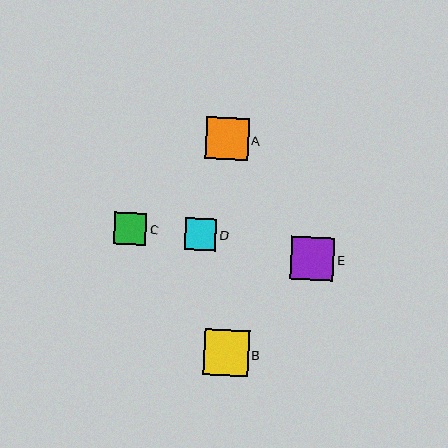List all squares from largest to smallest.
From largest to smallest: B, E, A, C, D.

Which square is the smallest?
Square D is the smallest with a size of approximately 31 pixels.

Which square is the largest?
Square B is the largest with a size of approximately 45 pixels.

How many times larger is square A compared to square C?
Square A is approximately 1.3 times the size of square C.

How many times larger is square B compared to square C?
Square B is approximately 1.4 times the size of square C.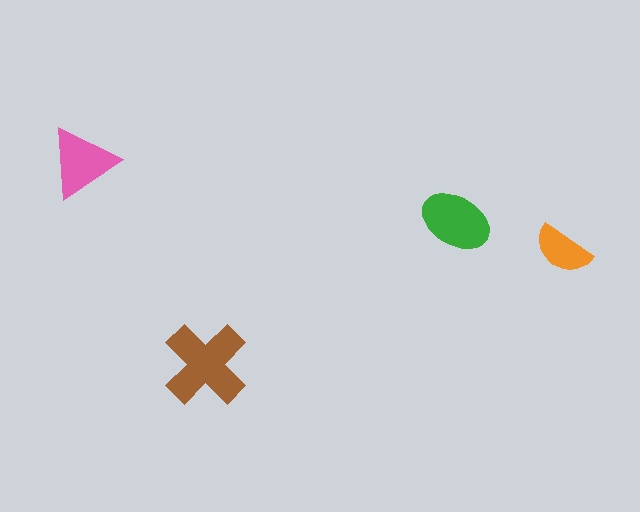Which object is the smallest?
The orange semicircle.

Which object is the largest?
The brown cross.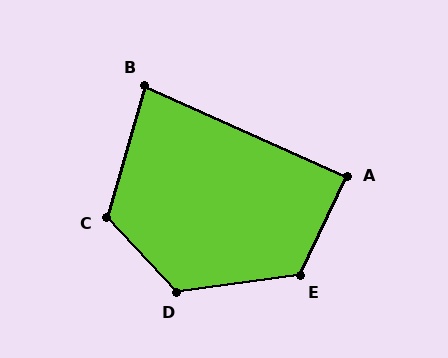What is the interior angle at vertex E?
Approximately 123 degrees (obtuse).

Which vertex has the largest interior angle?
D, at approximately 125 degrees.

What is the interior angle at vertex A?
Approximately 89 degrees (approximately right).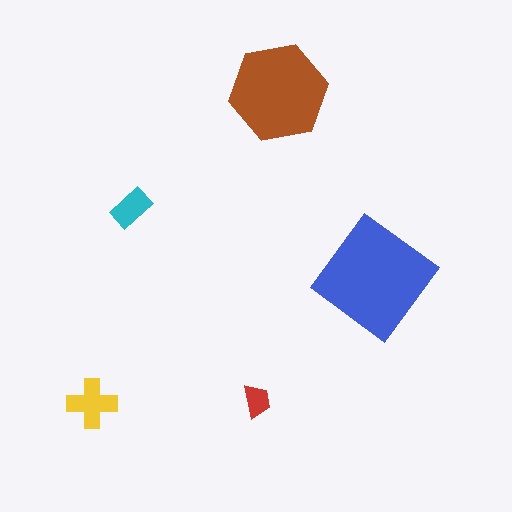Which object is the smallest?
The red trapezoid.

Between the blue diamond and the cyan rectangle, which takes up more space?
The blue diamond.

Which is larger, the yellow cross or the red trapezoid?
The yellow cross.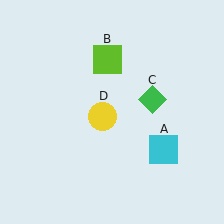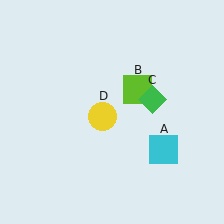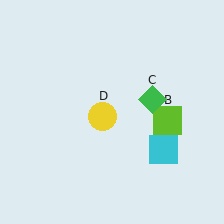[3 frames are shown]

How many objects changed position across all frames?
1 object changed position: lime square (object B).